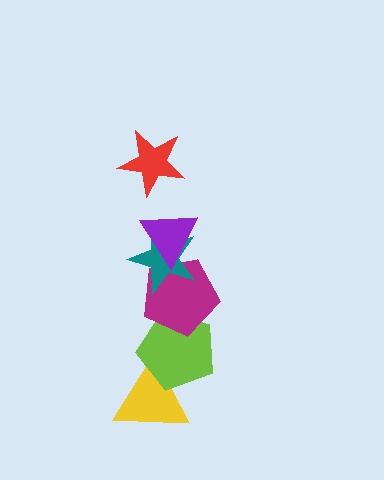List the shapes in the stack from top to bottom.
From top to bottom: the red star, the purple triangle, the teal star, the magenta pentagon, the lime pentagon, the yellow triangle.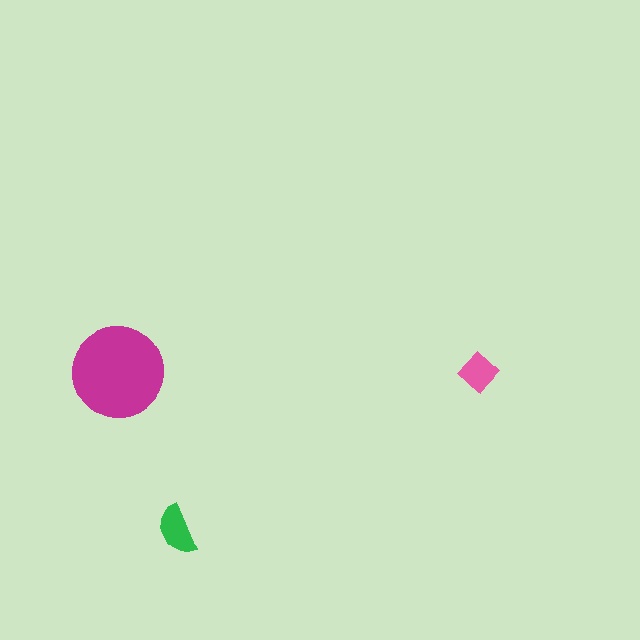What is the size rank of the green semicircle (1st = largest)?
2nd.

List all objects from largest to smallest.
The magenta circle, the green semicircle, the pink diamond.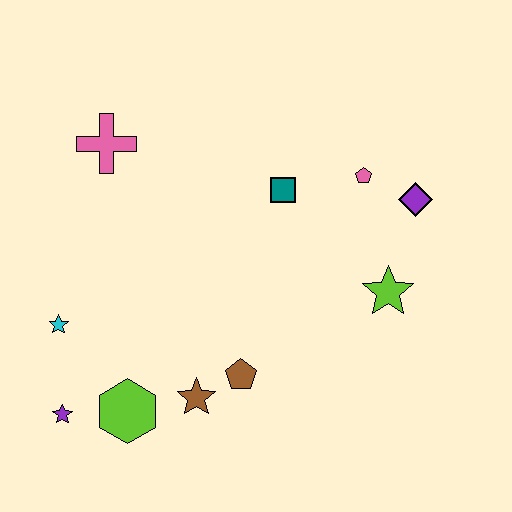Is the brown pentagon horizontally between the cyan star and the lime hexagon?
No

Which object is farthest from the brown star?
The purple diamond is farthest from the brown star.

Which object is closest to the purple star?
The lime hexagon is closest to the purple star.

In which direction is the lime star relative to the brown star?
The lime star is to the right of the brown star.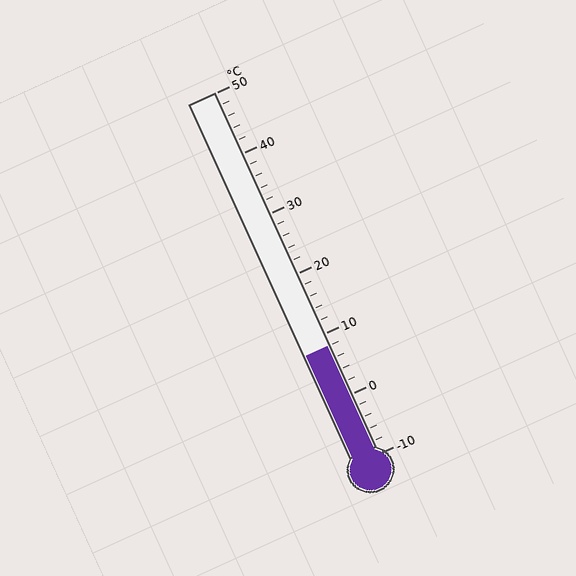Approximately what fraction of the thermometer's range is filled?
The thermometer is filled to approximately 30% of its range.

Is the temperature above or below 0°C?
The temperature is above 0°C.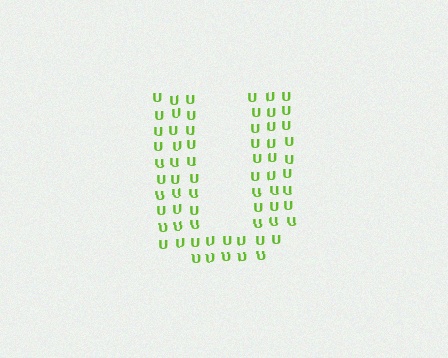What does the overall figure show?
The overall figure shows the letter U.